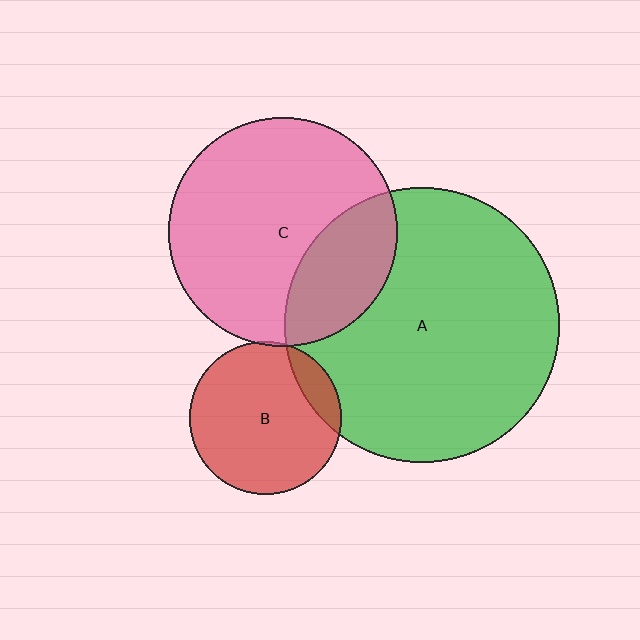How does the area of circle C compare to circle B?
Approximately 2.2 times.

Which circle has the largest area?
Circle A (green).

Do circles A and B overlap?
Yes.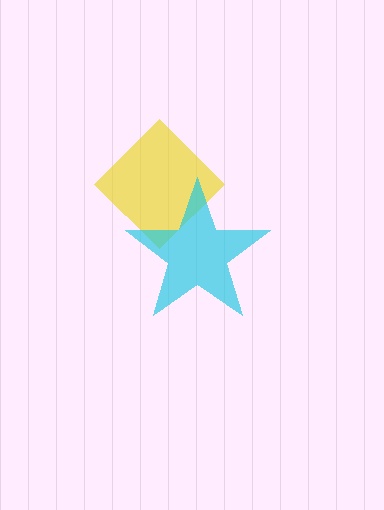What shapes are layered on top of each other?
The layered shapes are: a yellow diamond, a cyan star.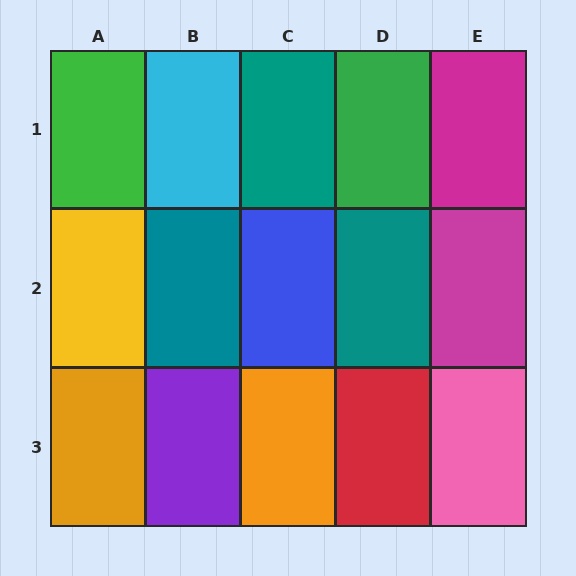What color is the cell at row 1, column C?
Teal.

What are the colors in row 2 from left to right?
Yellow, teal, blue, teal, magenta.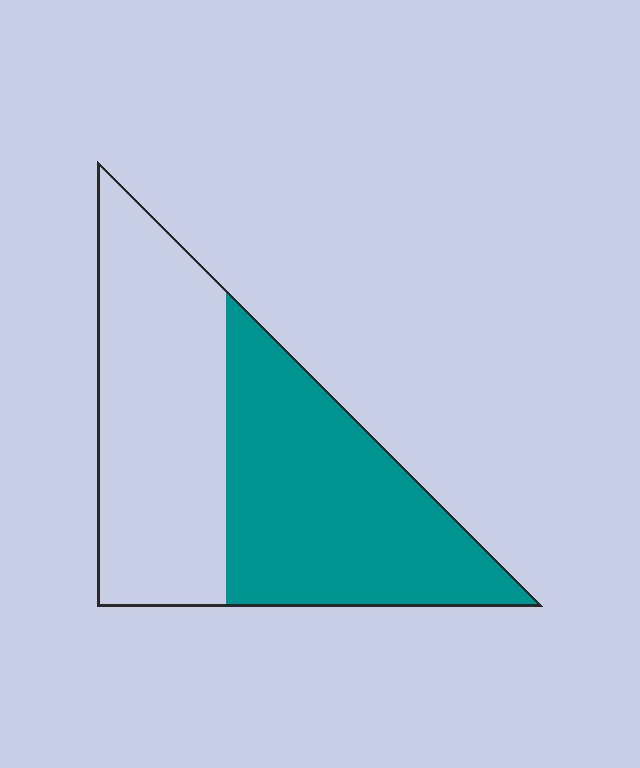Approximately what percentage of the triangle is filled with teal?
Approximately 50%.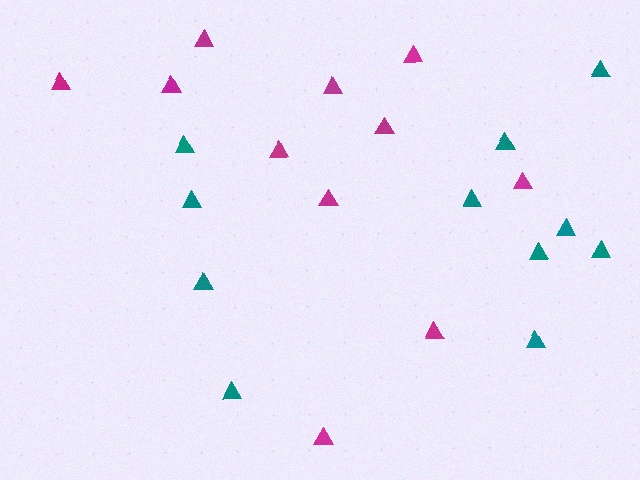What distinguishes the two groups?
There are 2 groups: one group of teal triangles (11) and one group of magenta triangles (11).